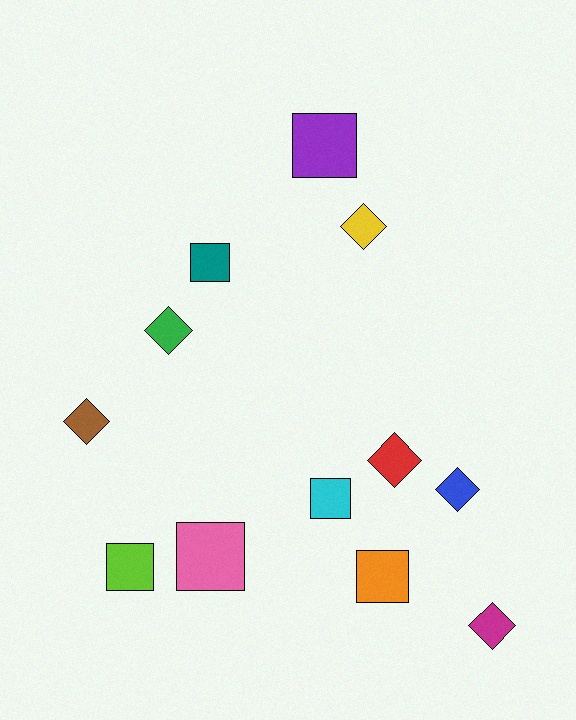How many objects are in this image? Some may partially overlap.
There are 12 objects.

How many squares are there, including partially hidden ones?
There are 6 squares.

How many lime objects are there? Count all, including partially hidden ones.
There is 1 lime object.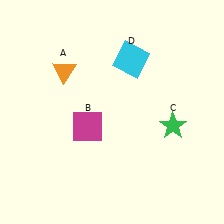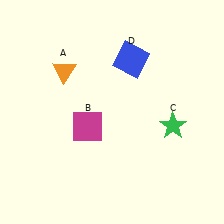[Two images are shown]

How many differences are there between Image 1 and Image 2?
There is 1 difference between the two images.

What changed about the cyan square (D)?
In Image 1, D is cyan. In Image 2, it changed to blue.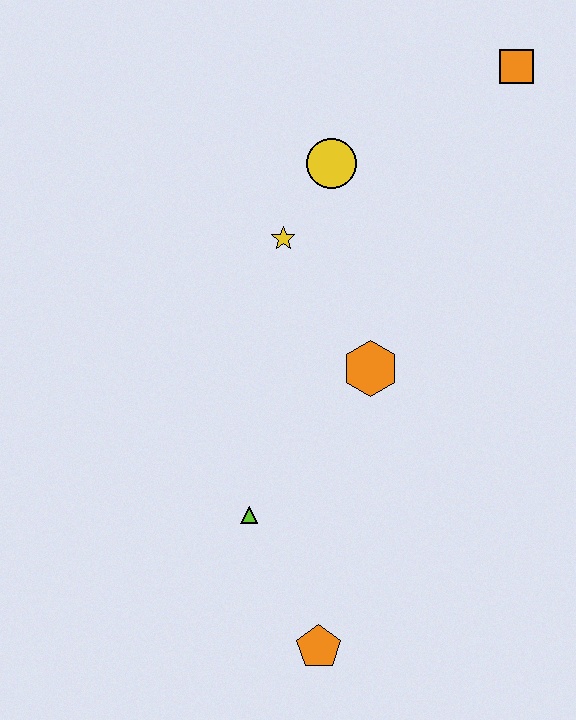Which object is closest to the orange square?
The yellow circle is closest to the orange square.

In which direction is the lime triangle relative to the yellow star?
The lime triangle is below the yellow star.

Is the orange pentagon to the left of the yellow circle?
Yes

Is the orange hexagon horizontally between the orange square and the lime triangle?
Yes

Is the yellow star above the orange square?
No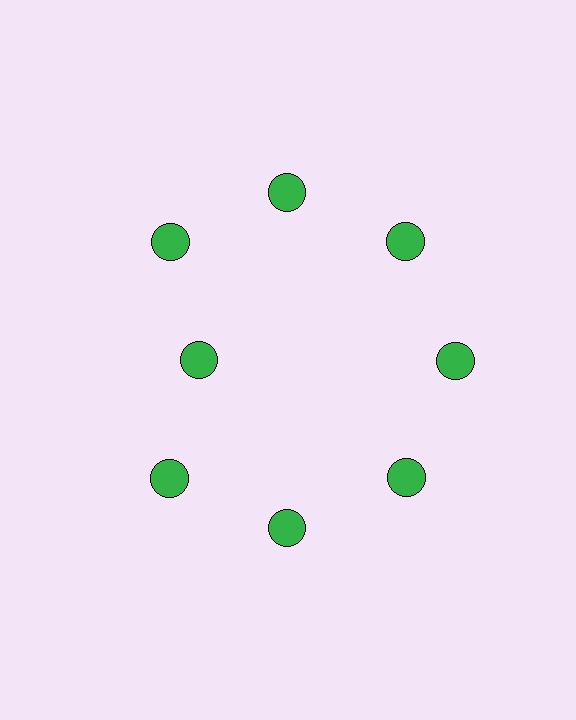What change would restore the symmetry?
The symmetry would be restored by moving it outward, back onto the ring so that all 8 circles sit at equal angles and equal distance from the center.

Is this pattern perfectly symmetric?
No. The 8 green circles are arranged in a ring, but one element near the 9 o'clock position is pulled inward toward the center, breaking the 8-fold rotational symmetry.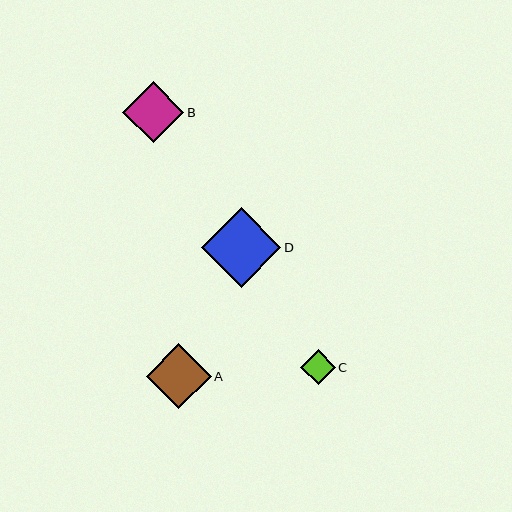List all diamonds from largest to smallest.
From largest to smallest: D, A, B, C.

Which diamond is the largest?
Diamond D is the largest with a size of approximately 80 pixels.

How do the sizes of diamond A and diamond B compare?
Diamond A and diamond B are approximately the same size.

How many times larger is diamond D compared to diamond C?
Diamond D is approximately 2.3 times the size of diamond C.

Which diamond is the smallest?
Diamond C is the smallest with a size of approximately 35 pixels.